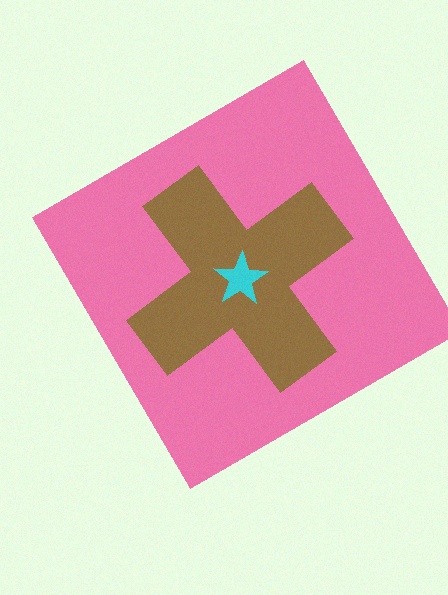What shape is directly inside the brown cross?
The cyan star.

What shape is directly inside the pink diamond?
The brown cross.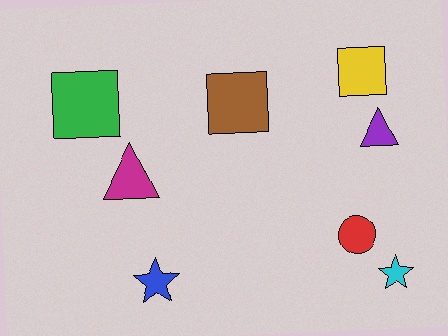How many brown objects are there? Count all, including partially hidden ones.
There is 1 brown object.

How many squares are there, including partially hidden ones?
There are 3 squares.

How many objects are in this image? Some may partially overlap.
There are 8 objects.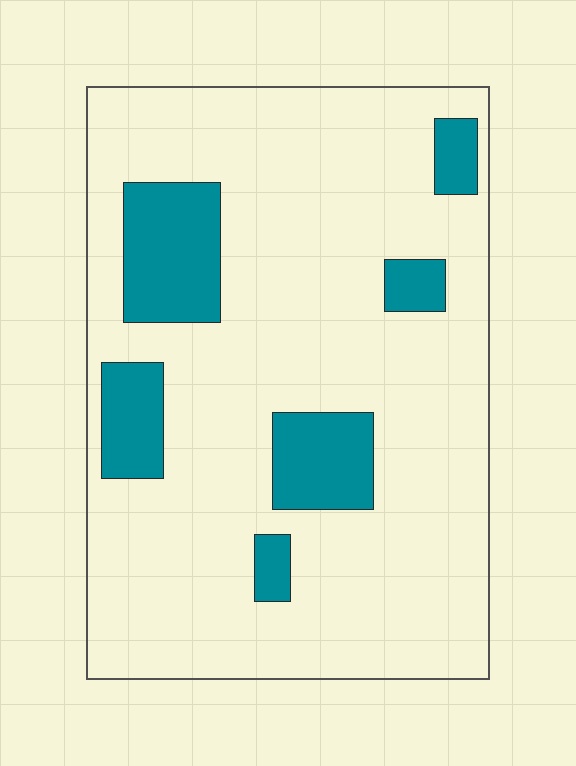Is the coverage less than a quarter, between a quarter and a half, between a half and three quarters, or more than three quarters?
Less than a quarter.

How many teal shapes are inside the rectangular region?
6.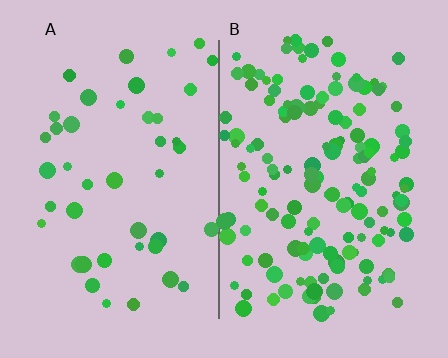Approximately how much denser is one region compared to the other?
Approximately 3.4× — region B over region A.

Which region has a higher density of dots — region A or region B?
B (the right).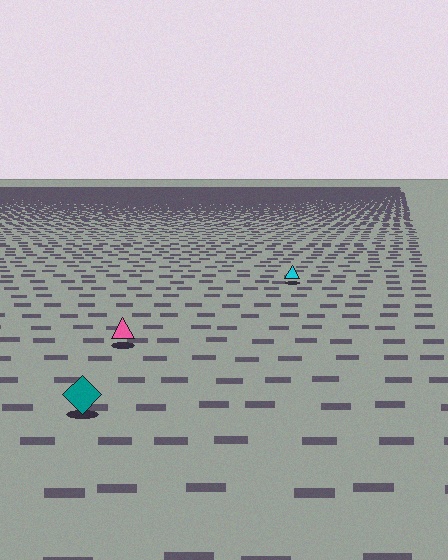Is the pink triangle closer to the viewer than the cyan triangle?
Yes. The pink triangle is closer — you can tell from the texture gradient: the ground texture is coarser near it.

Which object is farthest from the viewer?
The cyan triangle is farthest from the viewer. It appears smaller and the ground texture around it is denser.